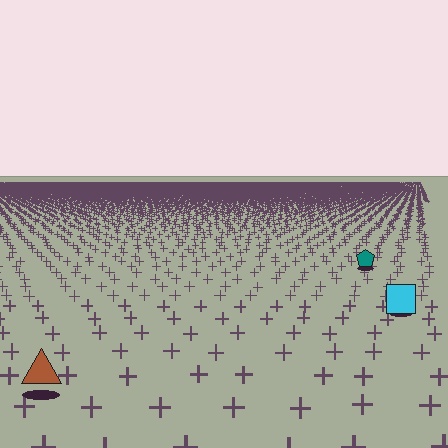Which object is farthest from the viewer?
The teal pentagon is farthest from the viewer. It appears smaller and the ground texture around it is denser.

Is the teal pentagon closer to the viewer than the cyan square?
No. The cyan square is closer — you can tell from the texture gradient: the ground texture is coarser near it.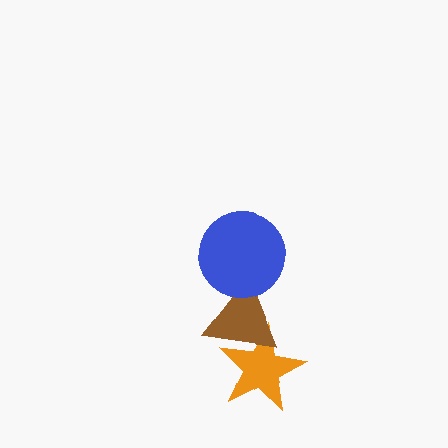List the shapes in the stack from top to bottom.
From top to bottom: the blue circle, the brown triangle, the orange star.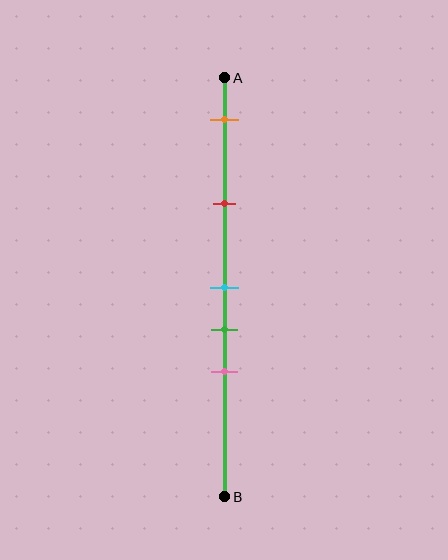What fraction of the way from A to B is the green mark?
The green mark is approximately 60% (0.6) of the way from A to B.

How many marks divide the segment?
There are 5 marks dividing the segment.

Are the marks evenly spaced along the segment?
No, the marks are not evenly spaced.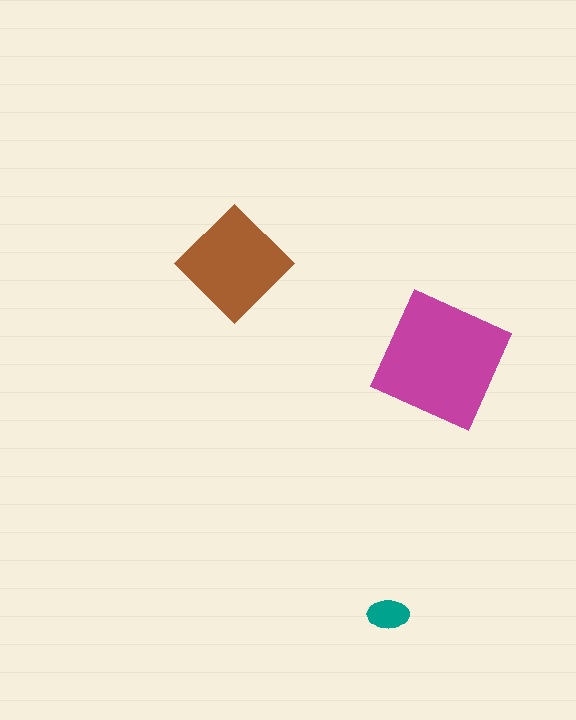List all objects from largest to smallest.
The magenta square, the brown diamond, the teal ellipse.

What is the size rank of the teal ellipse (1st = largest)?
3rd.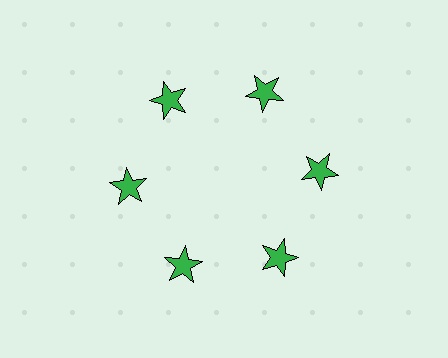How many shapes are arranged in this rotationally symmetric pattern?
There are 6 shapes, arranged in 6 groups of 1.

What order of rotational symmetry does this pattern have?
This pattern has 6-fold rotational symmetry.